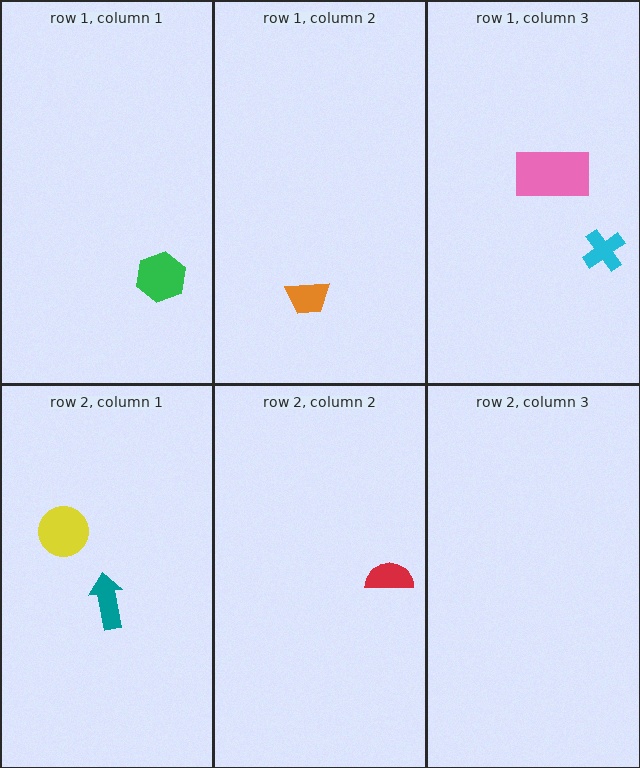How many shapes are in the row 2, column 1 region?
2.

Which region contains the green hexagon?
The row 1, column 1 region.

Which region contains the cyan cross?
The row 1, column 3 region.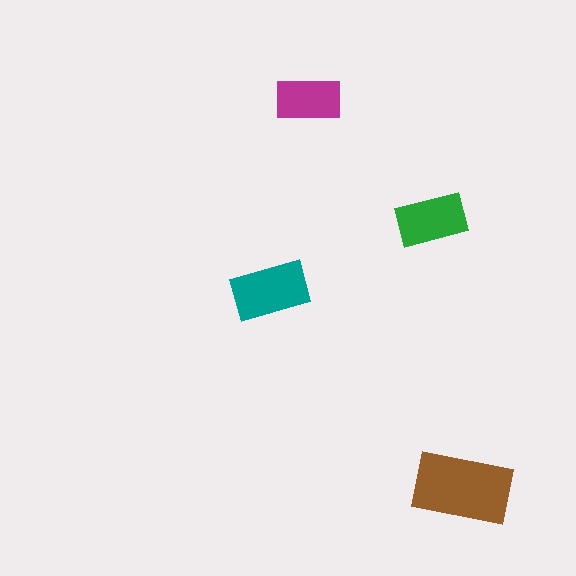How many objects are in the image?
There are 4 objects in the image.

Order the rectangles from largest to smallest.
the brown one, the teal one, the green one, the magenta one.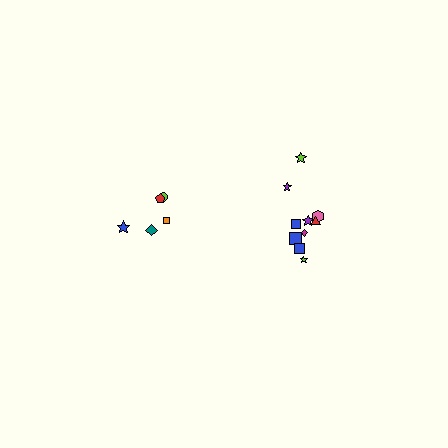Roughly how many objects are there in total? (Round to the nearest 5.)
Roughly 15 objects in total.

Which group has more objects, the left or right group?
The right group.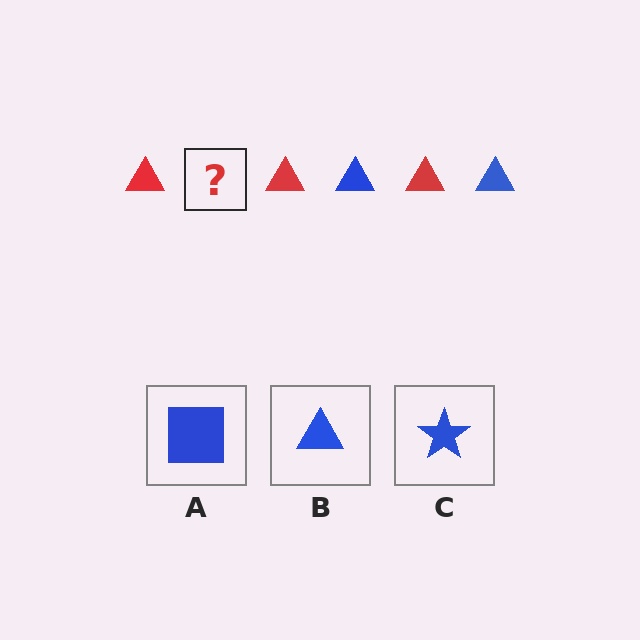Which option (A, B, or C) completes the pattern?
B.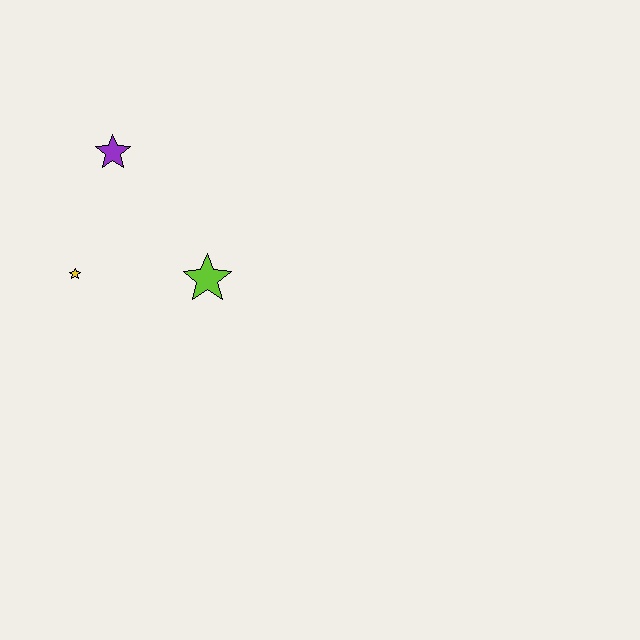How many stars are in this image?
There are 3 stars.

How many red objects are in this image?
There are no red objects.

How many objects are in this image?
There are 3 objects.